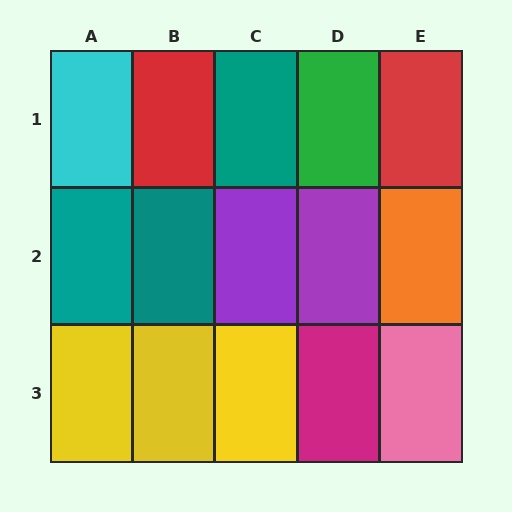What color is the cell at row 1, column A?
Cyan.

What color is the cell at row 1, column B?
Red.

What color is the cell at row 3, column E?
Pink.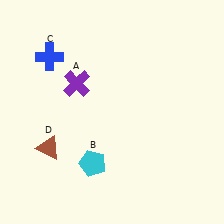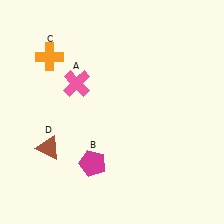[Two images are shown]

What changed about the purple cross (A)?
In Image 1, A is purple. In Image 2, it changed to pink.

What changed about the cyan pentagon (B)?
In Image 1, B is cyan. In Image 2, it changed to magenta.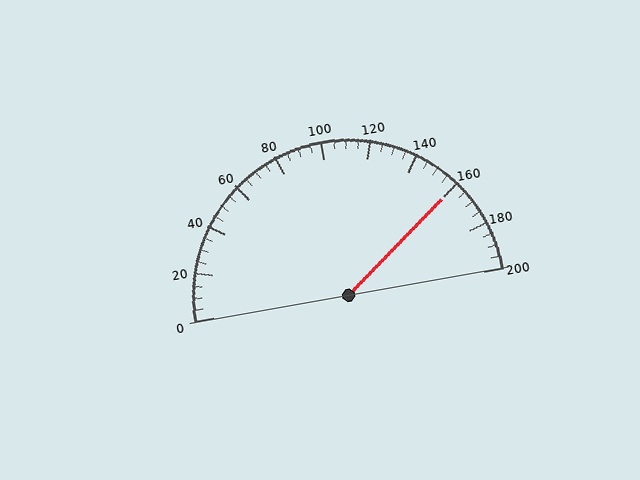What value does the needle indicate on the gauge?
The needle indicates approximately 160.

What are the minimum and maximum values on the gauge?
The gauge ranges from 0 to 200.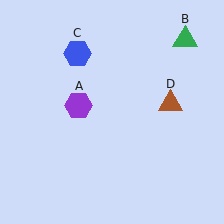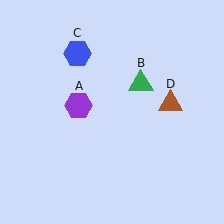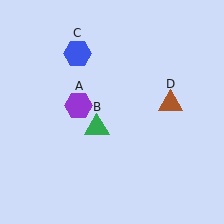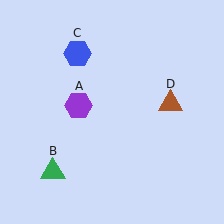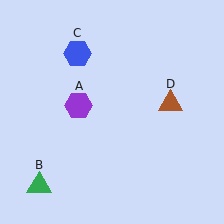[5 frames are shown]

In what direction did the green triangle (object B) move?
The green triangle (object B) moved down and to the left.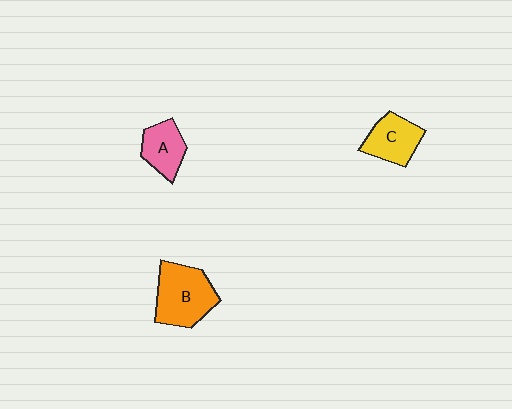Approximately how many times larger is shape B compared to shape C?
Approximately 1.5 times.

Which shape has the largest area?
Shape B (orange).